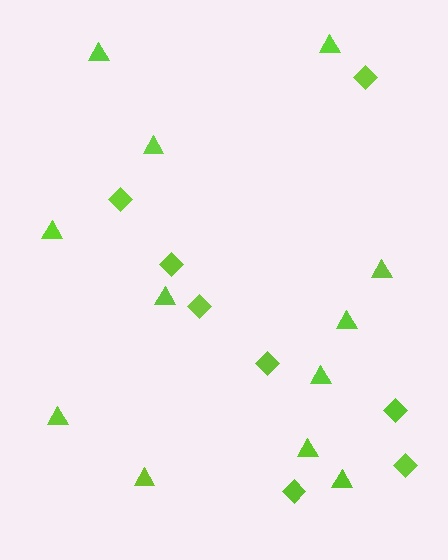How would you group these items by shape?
There are 2 groups: one group of diamonds (8) and one group of triangles (12).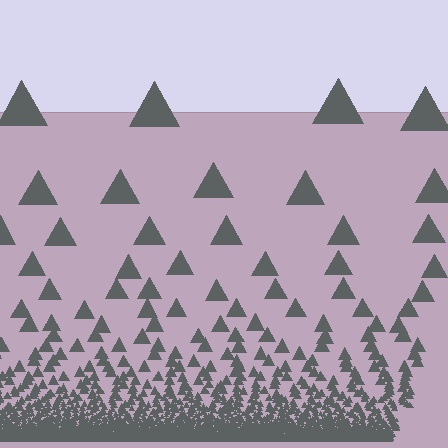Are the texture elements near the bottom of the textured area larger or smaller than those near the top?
Smaller. The gradient is inverted — elements near the bottom are smaller and denser.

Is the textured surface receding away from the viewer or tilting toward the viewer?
The surface appears to tilt toward the viewer. Texture elements get larger and sparser toward the top.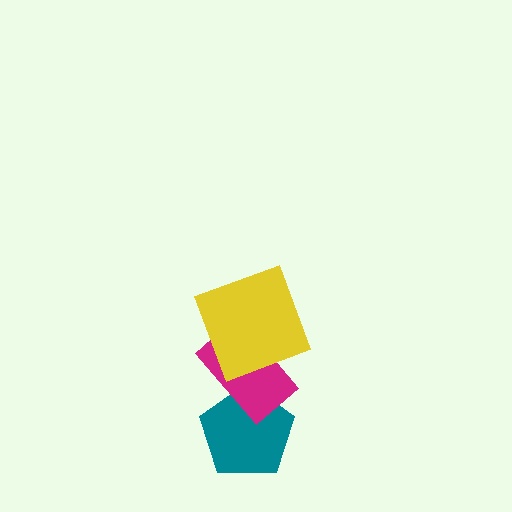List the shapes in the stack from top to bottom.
From top to bottom: the yellow square, the magenta rectangle, the teal pentagon.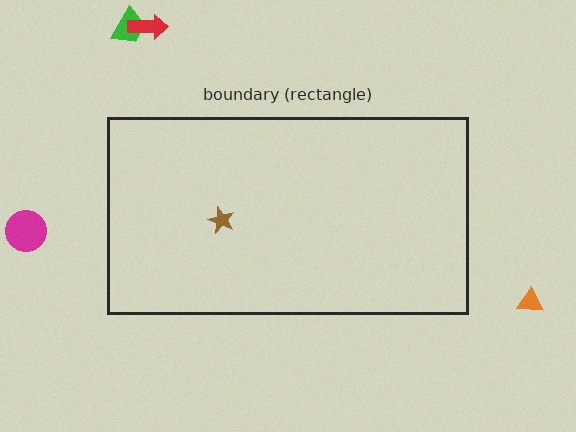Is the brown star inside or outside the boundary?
Inside.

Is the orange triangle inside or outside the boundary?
Outside.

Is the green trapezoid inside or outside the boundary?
Outside.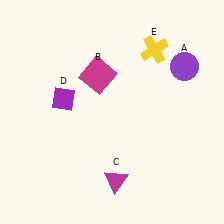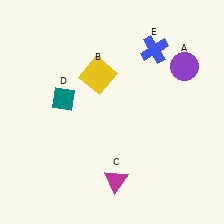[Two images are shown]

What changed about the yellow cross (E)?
In Image 1, E is yellow. In Image 2, it changed to blue.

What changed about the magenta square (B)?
In Image 1, B is magenta. In Image 2, it changed to yellow.